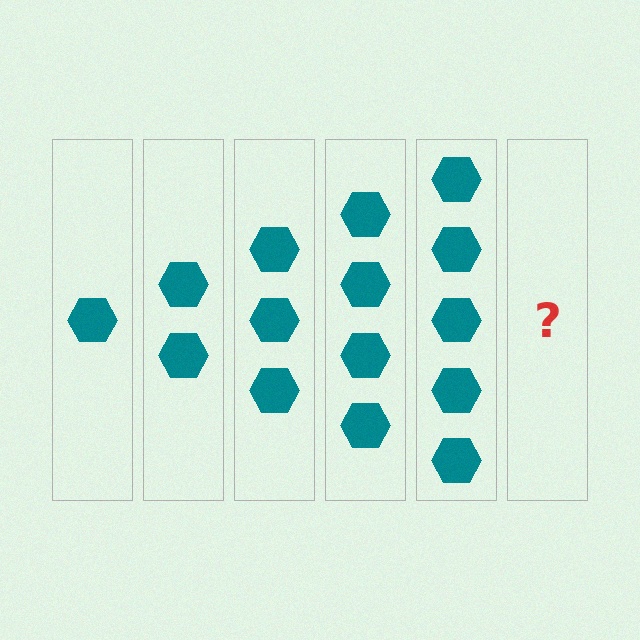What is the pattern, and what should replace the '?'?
The pattern is that each step adds one more hexagon. The '?' should be 6 hexagons.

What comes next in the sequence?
The next element should be 6 hexagons.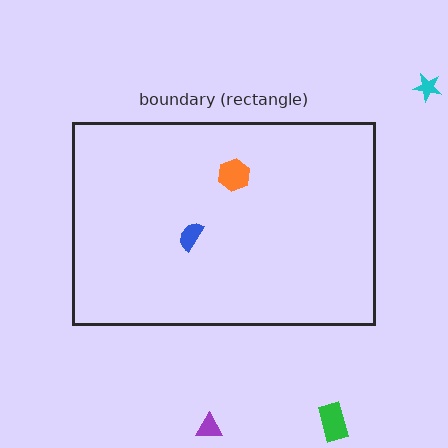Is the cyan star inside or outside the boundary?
Outside.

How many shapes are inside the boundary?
2 inside, 3 outside.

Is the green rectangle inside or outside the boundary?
Outside.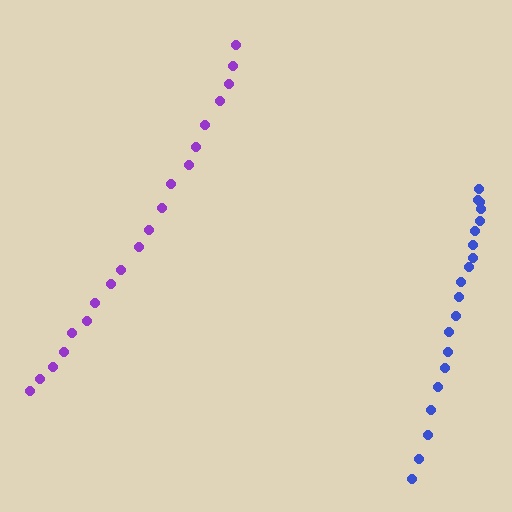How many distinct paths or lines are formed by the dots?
There are 2 distinct paths.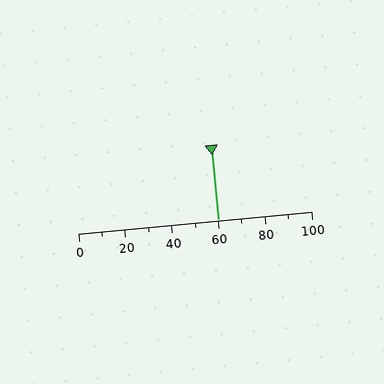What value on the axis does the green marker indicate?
The marker indicates approximately 60.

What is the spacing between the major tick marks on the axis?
The major ticks are spaced 20 apart.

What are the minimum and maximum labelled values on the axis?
The axis runs from 0 to 100.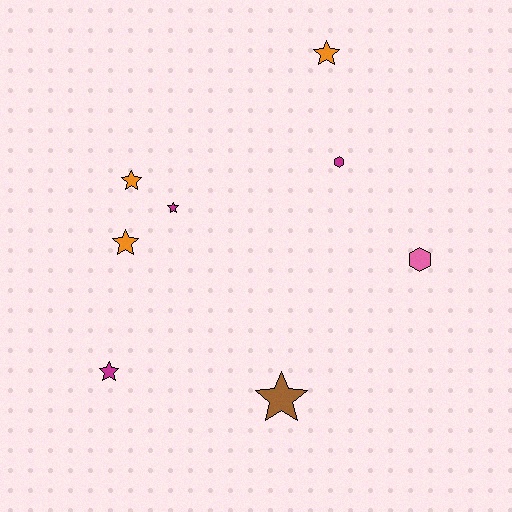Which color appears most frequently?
Orange, with 3 objects.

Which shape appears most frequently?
Star, with 6 objects.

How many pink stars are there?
There are no pink stars.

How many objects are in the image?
There are 8 objects.